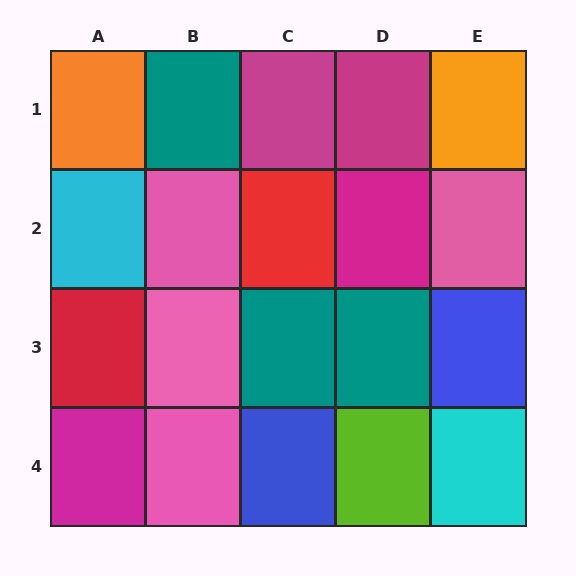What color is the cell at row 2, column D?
Magenta.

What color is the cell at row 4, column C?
Blue.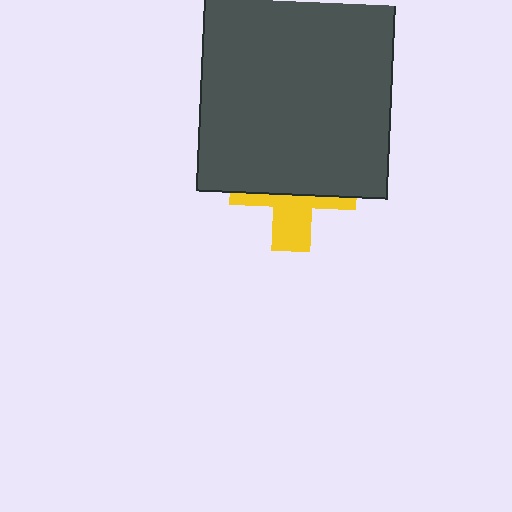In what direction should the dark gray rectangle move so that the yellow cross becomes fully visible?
The dark gray rectangle should move up. That is the shortest direction to clear the overlap and leave the yellow cross fully visible.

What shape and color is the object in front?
The object in front is a dark gray rectangle.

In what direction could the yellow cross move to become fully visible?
The yellow cross could move down. That would shift it out from behind the dark gray rectangle entirely.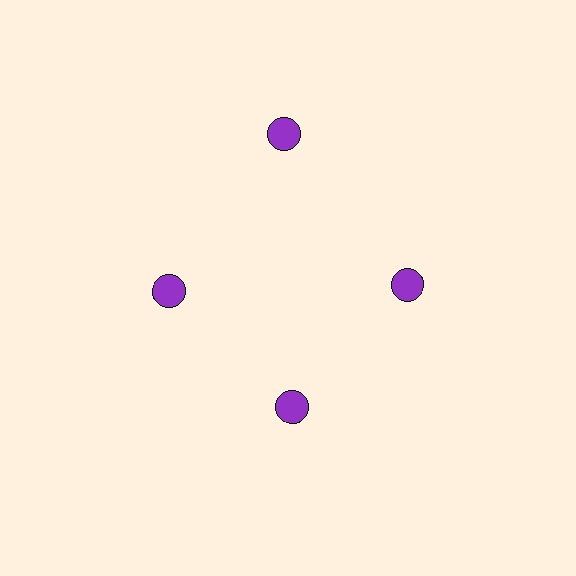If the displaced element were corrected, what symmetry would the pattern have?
It would have 4-fold rotational symmetry — the pattern would map onto itself every 90 degrees.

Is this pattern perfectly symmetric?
No. The 4 purple circles are arranged in a ring, but one element near the 12 o'clock position is pushed outward from the center, breaking the 4-fold rotational symmetry.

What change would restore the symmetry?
The symmetry would be restored by moving it inward, back onto the ring so that all 4 circles sit at equal angles and equal distance from the center.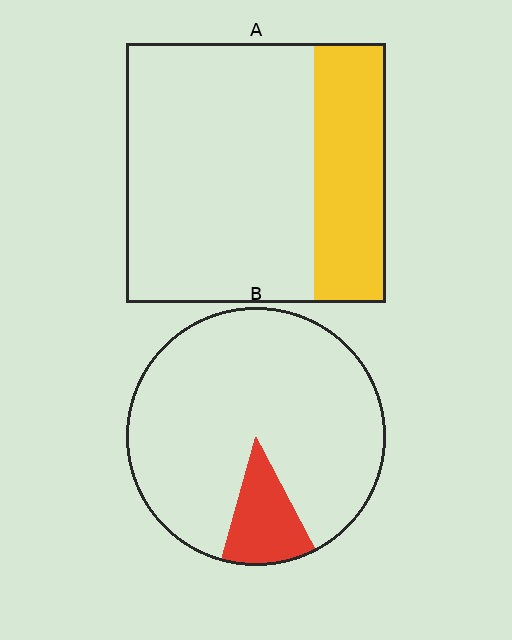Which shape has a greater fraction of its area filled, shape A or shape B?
Shape A.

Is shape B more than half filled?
No.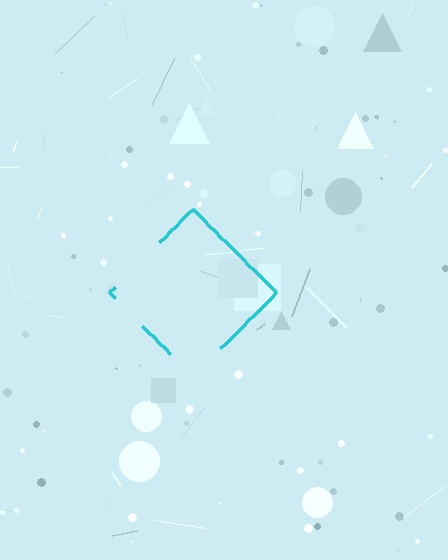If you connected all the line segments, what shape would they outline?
They would outline a diamond.